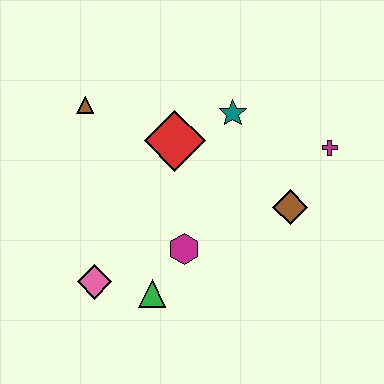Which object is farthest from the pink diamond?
The magenta cross is farthest from the pink diamond.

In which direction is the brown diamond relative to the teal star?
The brown diamond is below the teal star.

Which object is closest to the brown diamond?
The magenta cross is closest to the brown diamond.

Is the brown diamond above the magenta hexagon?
Yes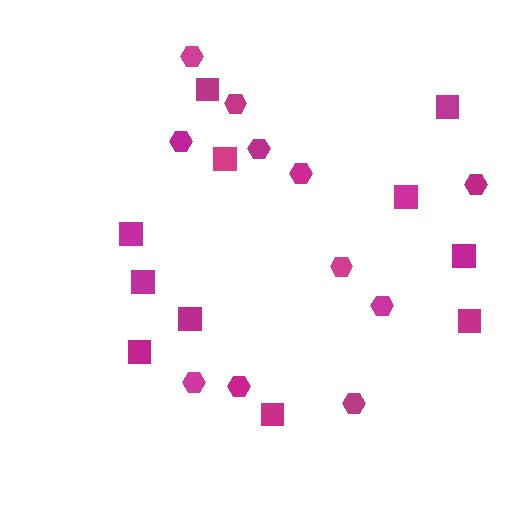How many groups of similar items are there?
There are 2 groups: one group of squares (11) and one group of hexagons (11).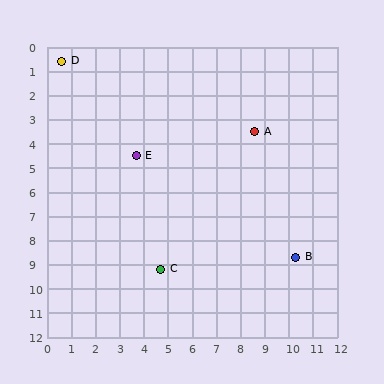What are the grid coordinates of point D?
Point D is at approximately (0.6, 0.6).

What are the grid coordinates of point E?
Point E is at approximately (3.7, 4.5).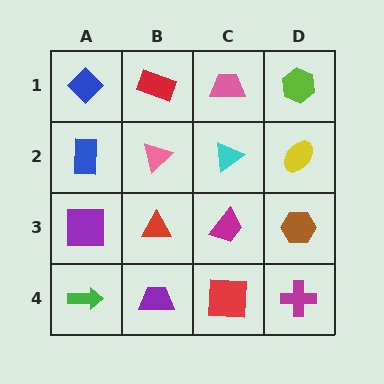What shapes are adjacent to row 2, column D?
A lime hexagon (row 1, column D), a brown hexagon (row 3, column D), a cyan triangle (row 2, column C).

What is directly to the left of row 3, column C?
A red triangle.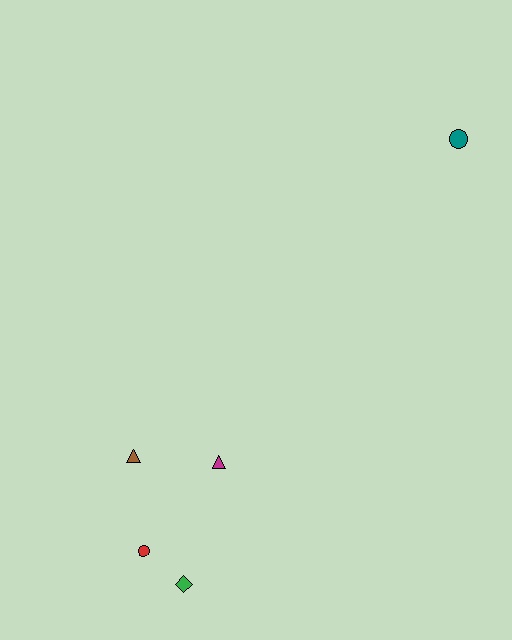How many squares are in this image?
There are no squares.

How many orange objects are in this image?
There are no orange objects.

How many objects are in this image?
There are 5 objects.